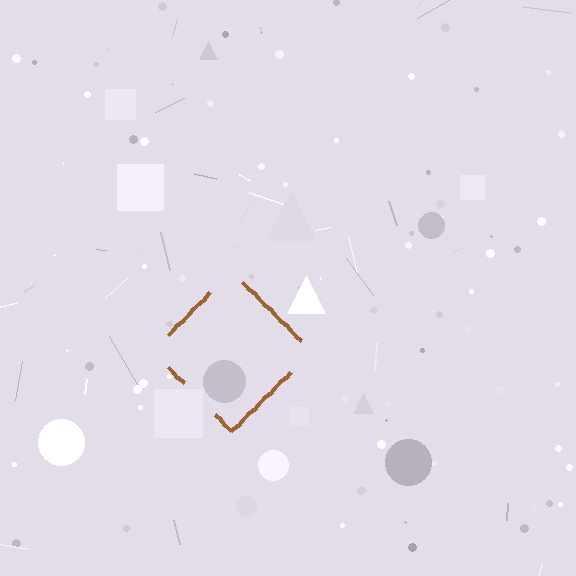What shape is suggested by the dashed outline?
The dashed outline suggests a diamond.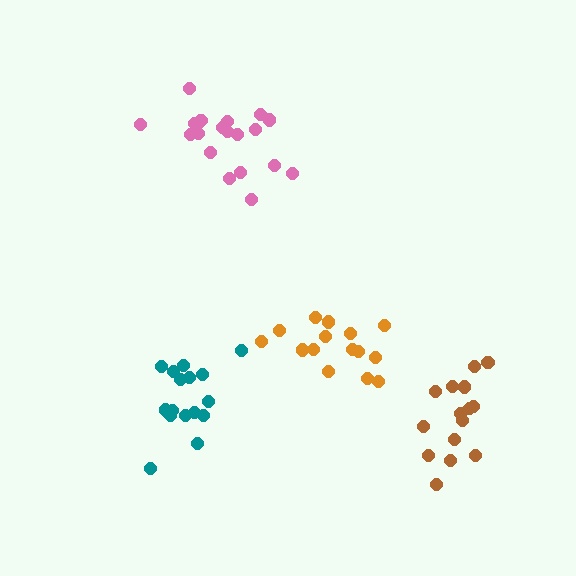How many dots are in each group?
Group 1: 16 dots, Group 2: 15 dots, Group 3: 20 dots, Group 4: 15 dots (66 total).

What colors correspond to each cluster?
The clusters are colored: teal, orange, pink, brown.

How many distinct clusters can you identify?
There are 4 distinct clusters.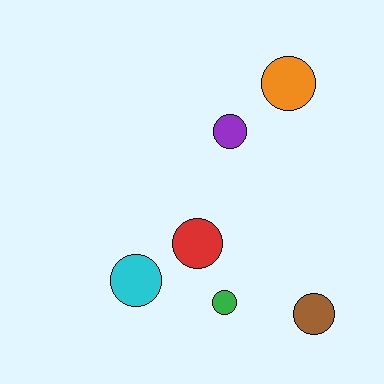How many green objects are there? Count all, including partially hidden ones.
There is 1 green object.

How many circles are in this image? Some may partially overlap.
There are 6 circles.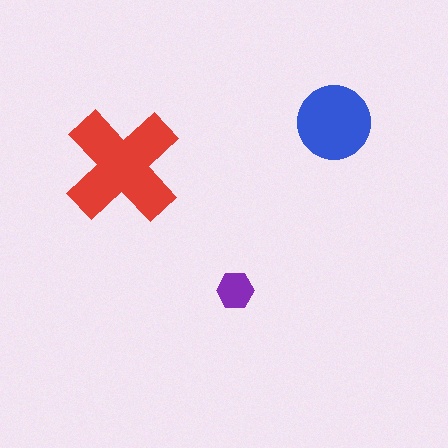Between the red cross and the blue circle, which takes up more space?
The red cross.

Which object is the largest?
The red cross.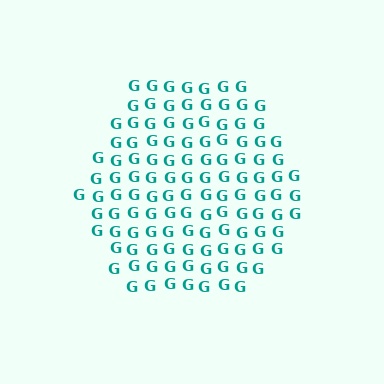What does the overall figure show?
The overall figure shows a hexagon.